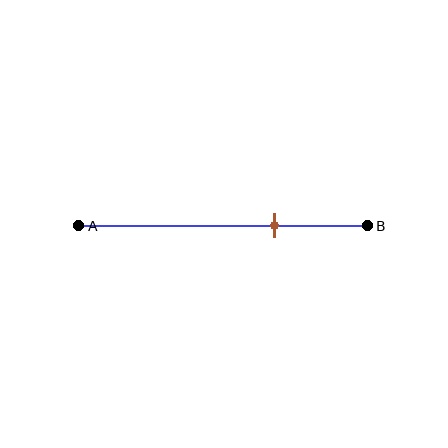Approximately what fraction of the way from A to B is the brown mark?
The brown mark is approximately 70% of the way from A to B.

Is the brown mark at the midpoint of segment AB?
No, the mark is at about 70% from A, not at the 50% midpoint.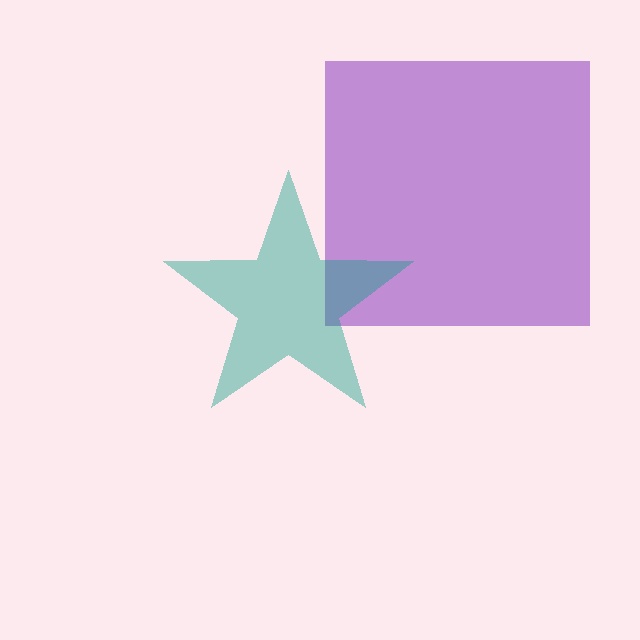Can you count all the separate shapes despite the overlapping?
Yes, there are 2 separate shapes.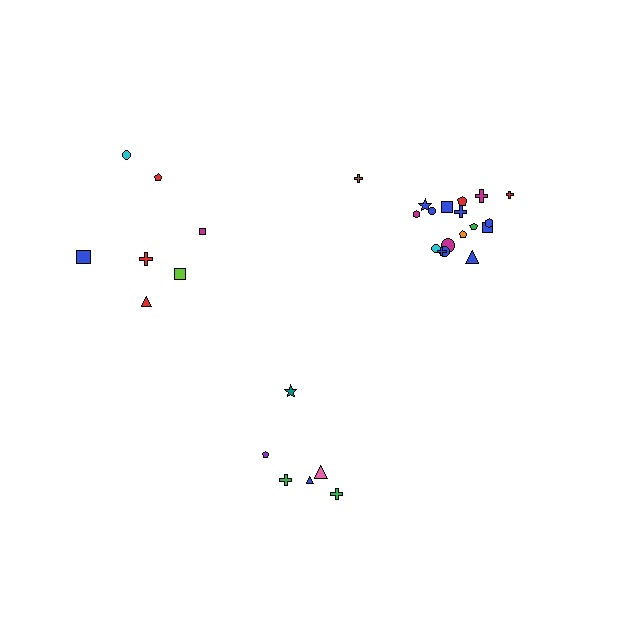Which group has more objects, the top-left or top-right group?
The top-right group.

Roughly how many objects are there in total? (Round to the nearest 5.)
Roughly 30 objects in total.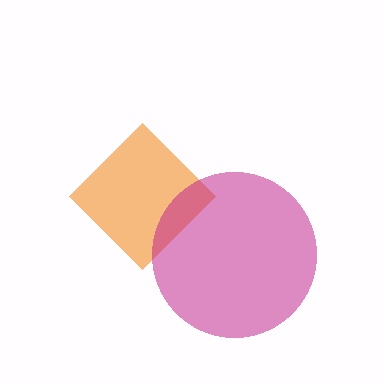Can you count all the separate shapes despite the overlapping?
Yes, there are 2 separate shapes.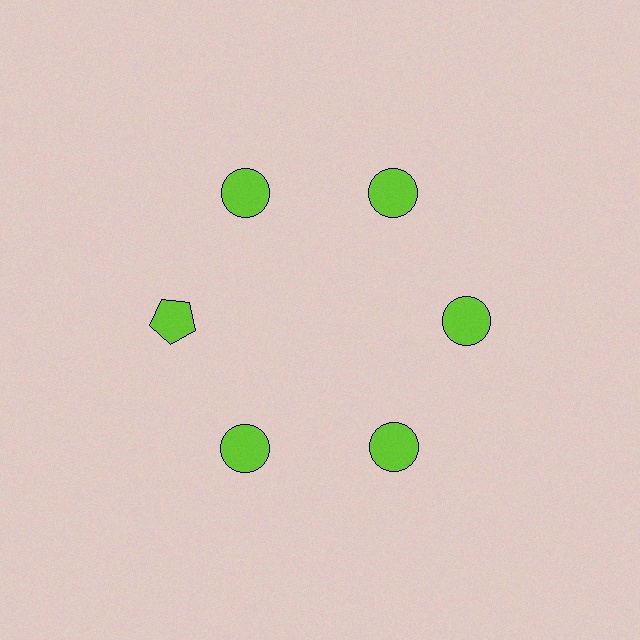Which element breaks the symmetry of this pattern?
The lime pentagon at roughly the 9 o'clock position breaks the symmetry. All other shapes are lime circles.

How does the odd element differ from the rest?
It has a different shape: pentagon instead of circle.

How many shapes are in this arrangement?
There are 6 shapes arranged in a ring pattern.